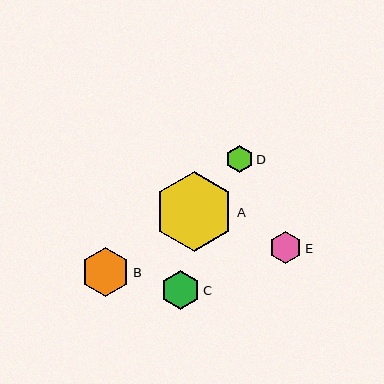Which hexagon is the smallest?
Hexagon D is the smallest with a size of approximately 27 pixels.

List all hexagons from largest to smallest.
From largest to smallest: A, B, C, E, D.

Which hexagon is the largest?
Hexagon A is the largest with a size of approximately 80 pixels.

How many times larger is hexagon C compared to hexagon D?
Hexagon C is approximately 1.4 times the size of hexagon D.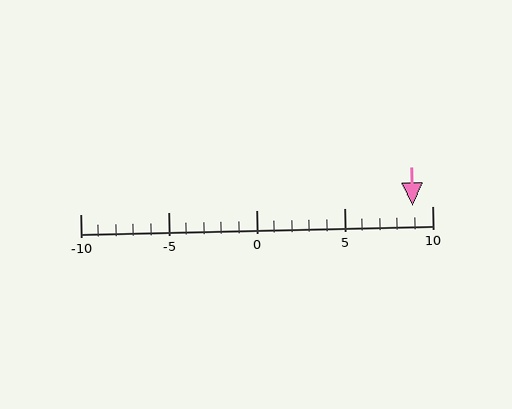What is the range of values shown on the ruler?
The ruler shows values from -10 to 10.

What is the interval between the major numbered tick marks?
The major tick marks are spaced 5 units apart.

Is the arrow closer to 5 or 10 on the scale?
The arrow is closer to 10.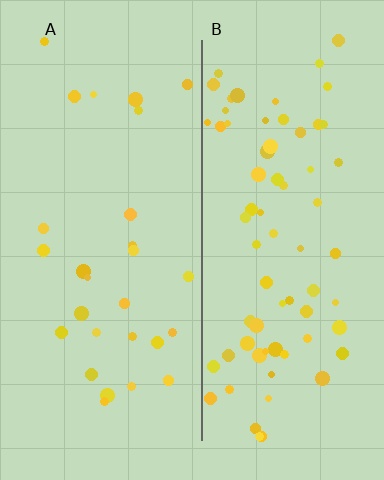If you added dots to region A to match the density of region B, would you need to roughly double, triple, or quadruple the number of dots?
Approximately triple.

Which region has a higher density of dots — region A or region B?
B (the right).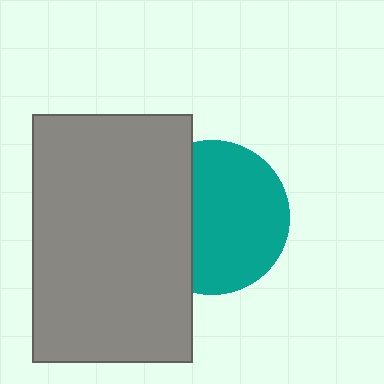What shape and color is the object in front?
The object in front is a gray rectangle.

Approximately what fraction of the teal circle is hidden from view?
Roughly 35% of the teal circle is hidden behind the gray rectangle.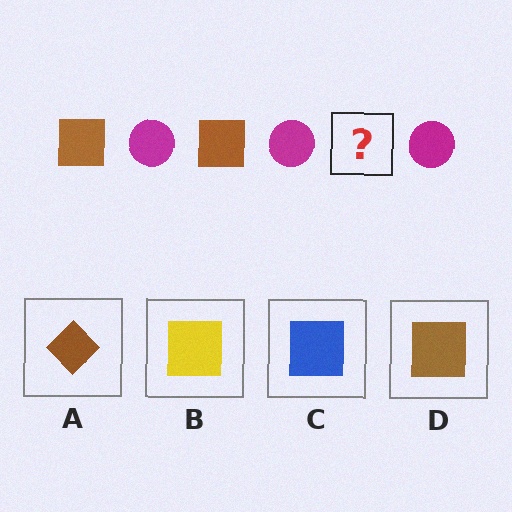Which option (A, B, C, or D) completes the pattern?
D.